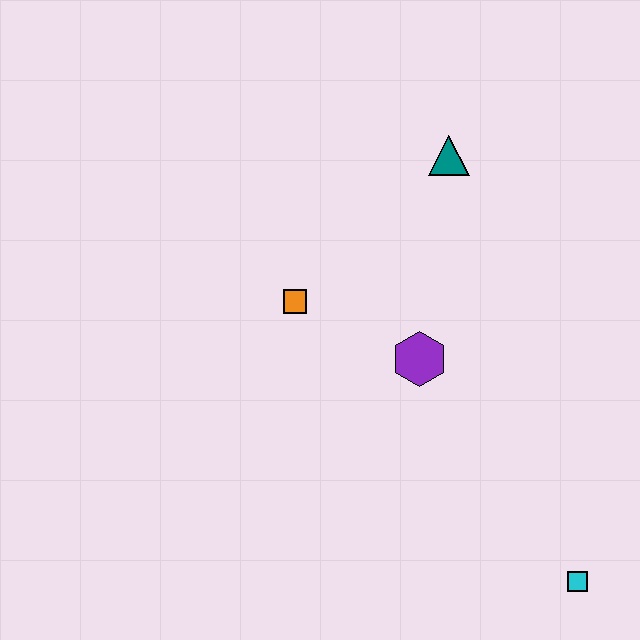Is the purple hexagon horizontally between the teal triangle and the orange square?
Yes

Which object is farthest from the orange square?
The cyan square is farthest from the orange square.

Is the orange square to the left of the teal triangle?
Yes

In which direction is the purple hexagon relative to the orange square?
The purple hexagon is to the right of the orange square.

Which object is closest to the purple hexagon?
The orange square is closest to the purple hexagon.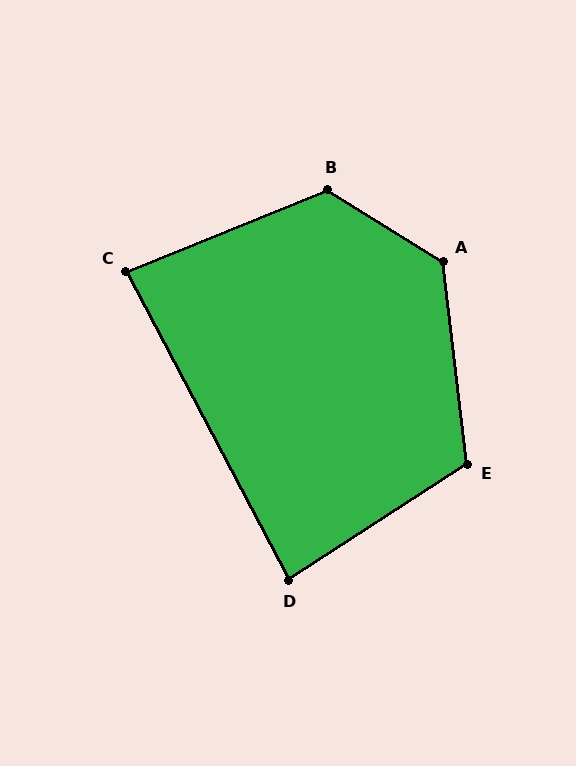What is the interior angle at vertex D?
Approximately 85 degrees (acute).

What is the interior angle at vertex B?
Approximately 126 degrees (obtuse).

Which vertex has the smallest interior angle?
C, at approximately 84 degrees.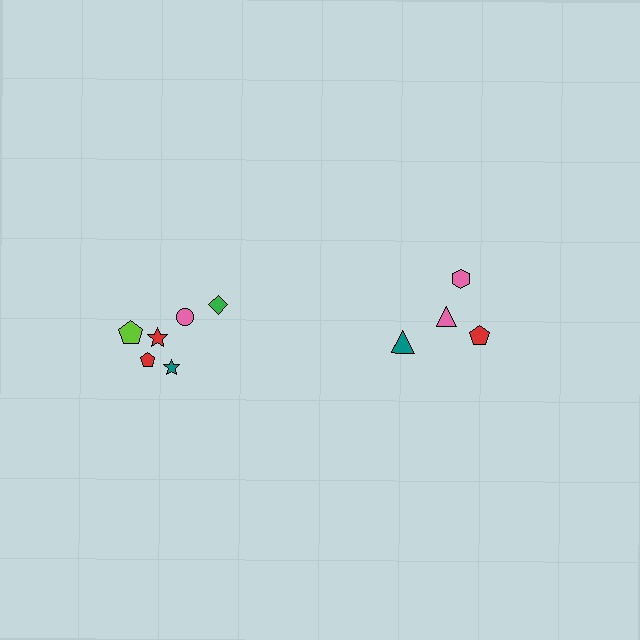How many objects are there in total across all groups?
There are 10 objects.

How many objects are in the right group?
There are 4 objects.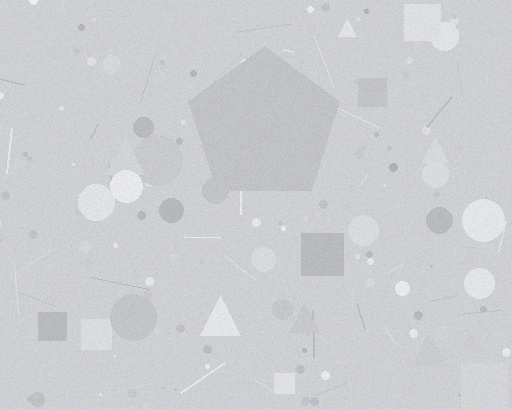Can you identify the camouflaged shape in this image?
The camouflaged shape is a pentagon.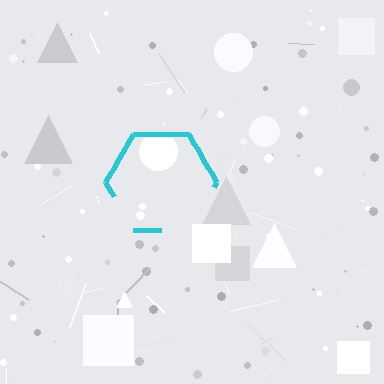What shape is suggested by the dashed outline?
The dashed outline suggests a hexagon.